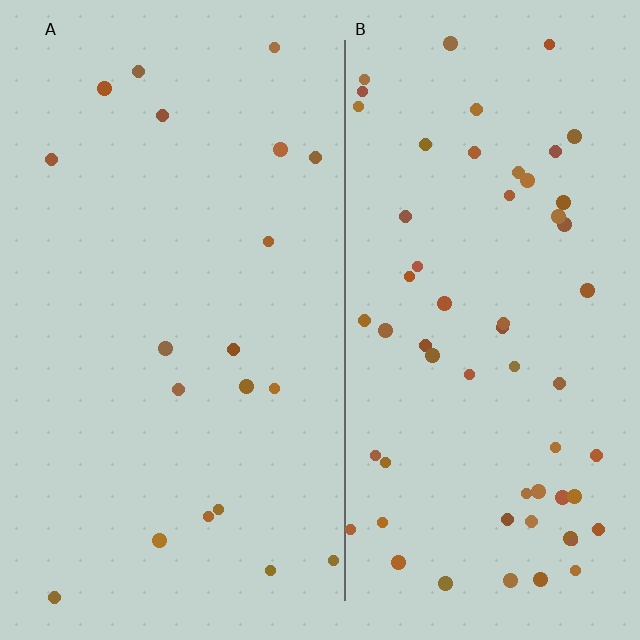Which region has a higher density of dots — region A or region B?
B (the right).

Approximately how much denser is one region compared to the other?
Approximately 3.1× — region B over region A.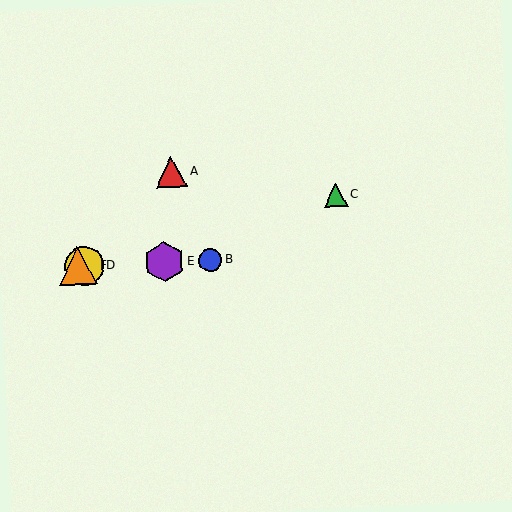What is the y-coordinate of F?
Object F is at y≈266.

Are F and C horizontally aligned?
No, F is at y≈266 and C is at y≈196.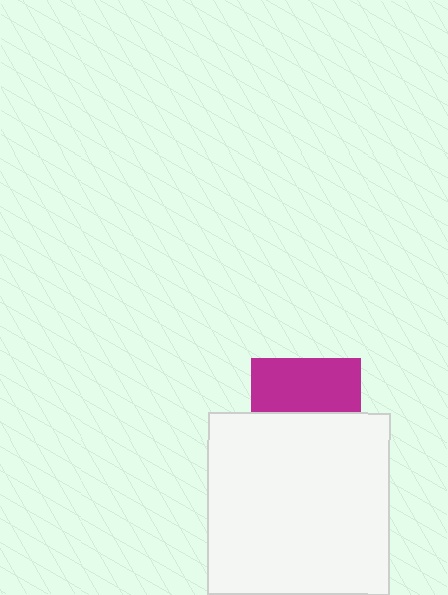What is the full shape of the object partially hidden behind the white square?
The partially hidden object is a magenta square.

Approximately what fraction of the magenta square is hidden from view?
Roughly 52% of the magenta square is hidden behind the white square.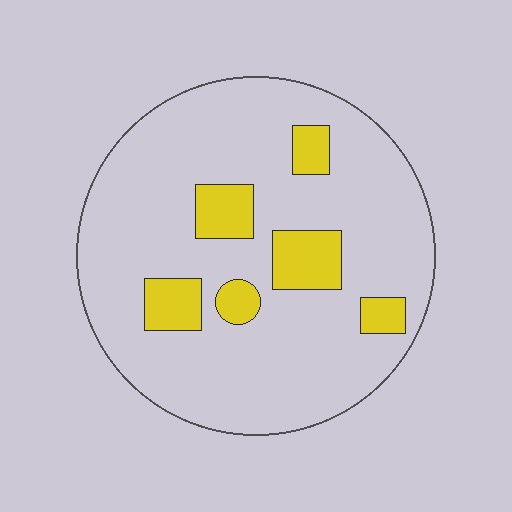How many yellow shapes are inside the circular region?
6.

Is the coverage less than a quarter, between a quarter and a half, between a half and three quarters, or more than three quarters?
Less than a quarter.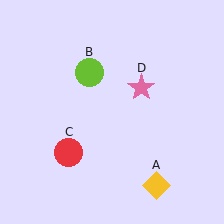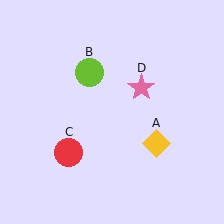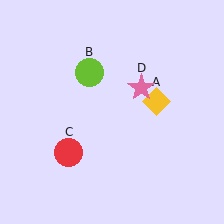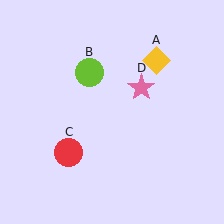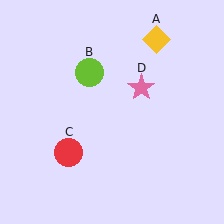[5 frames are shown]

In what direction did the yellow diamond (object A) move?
The yellow diamond (object A) moved up.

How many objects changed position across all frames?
1 object changed position: yellow diamond (object A).